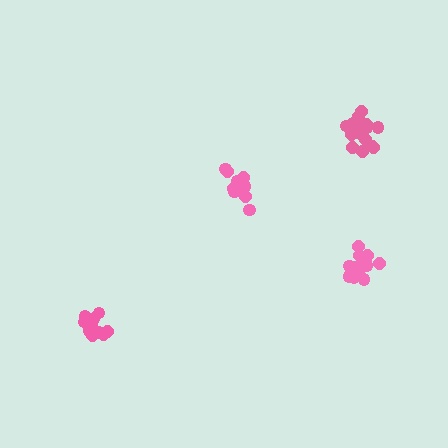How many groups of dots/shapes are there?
There are 4 groups.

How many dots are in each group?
Group 1: 16 dots, Group 2: 11 dots, Group 3: 16 dots, Group 4: 13 dots (56 total).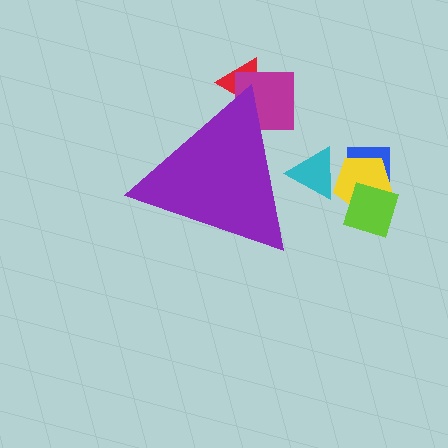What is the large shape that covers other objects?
A purple triangle.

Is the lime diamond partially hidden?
No, the lime diamond is fully visible.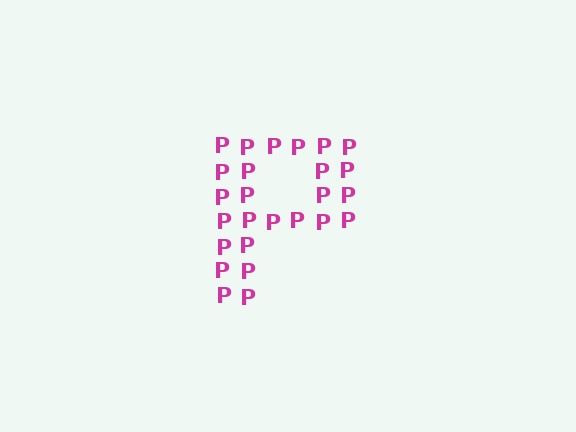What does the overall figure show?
The overall figure shows the letter P.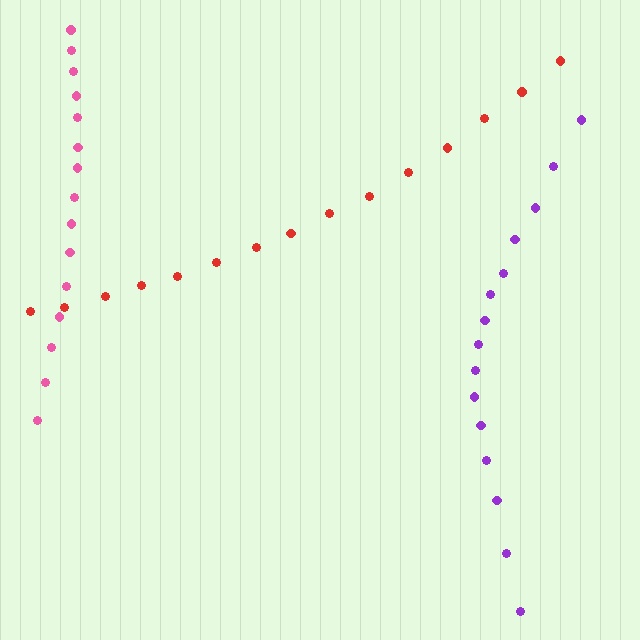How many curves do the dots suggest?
There are 3 distinct paths.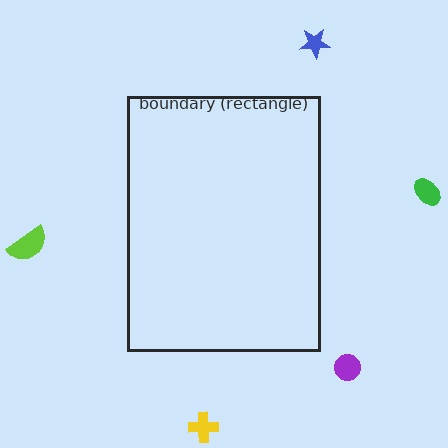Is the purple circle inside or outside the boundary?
Outside.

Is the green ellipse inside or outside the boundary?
Outside.